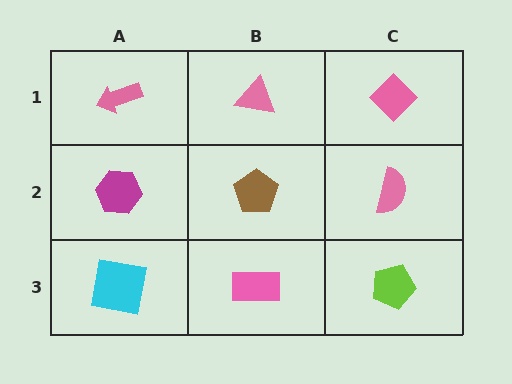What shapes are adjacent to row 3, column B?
A brown pentagon (row 2, column B), a cyan square (row 3, column A), a lime pentagon (row 3, column C).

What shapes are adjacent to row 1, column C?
A pink semicircle (row 2, column C), a pink triangle (row 1, column B).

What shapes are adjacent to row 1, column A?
A magenta hexagon (row 2, column A), a pink triangle (row 1, column B).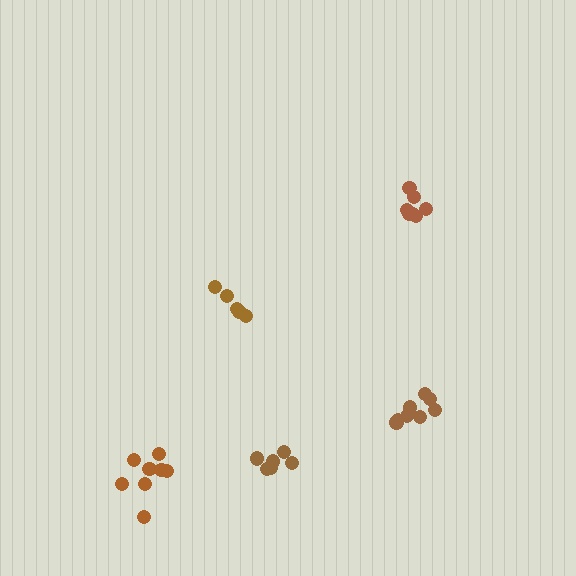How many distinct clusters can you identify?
There are 5 distinct clusters.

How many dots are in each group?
Group 1: 5 dots, Group 2: 7 dots, Group 3: 10 dots, Group 4: 8 dots, Group 5: 6 dots (36 total).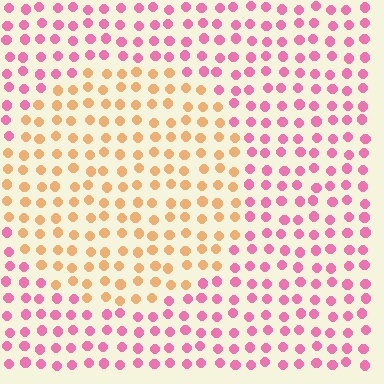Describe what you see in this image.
The image is filled with small pink elements in a uniform arrangement. A circle-shaped region is visible where the elements are tinted to a slightly different hue, forming a subtle color boundary.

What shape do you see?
I see a circle.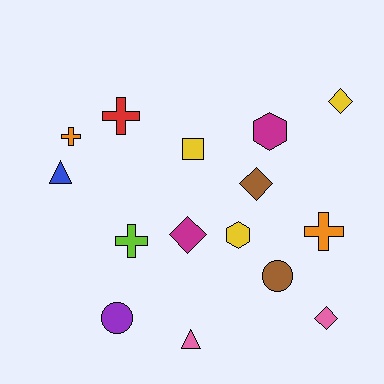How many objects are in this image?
There are 15 objects.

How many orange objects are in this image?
There are 2 orange objects.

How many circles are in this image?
There are 2 circles.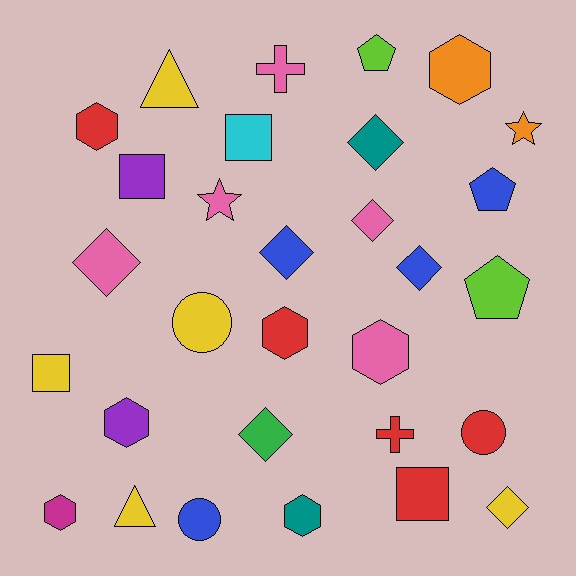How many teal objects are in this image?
There are 2 teal objects.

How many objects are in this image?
There are 30 objects.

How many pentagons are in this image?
There are 3 pentagons.